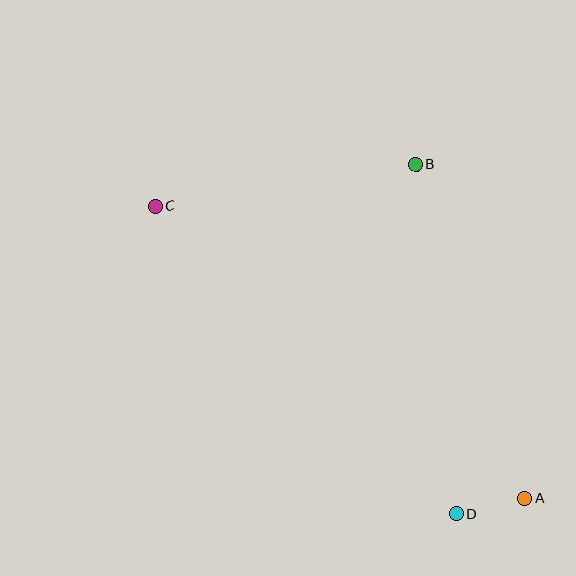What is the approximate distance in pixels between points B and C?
The distance between B and C is approximately 263 pixels.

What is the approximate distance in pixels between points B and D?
The distance between B and D is approximately 352 pixels.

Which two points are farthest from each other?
Points A and C are farthest from each other.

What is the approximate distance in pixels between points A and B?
The distance between A and B is approximately 351 pixels.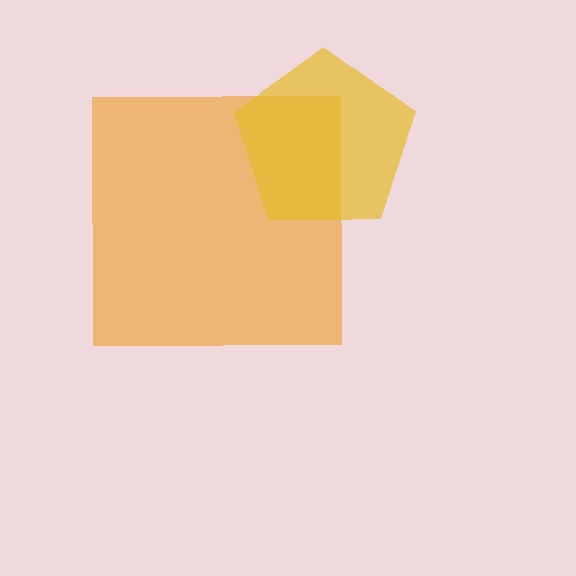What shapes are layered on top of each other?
The layered shapes are: an orange square, a yellow pentagon.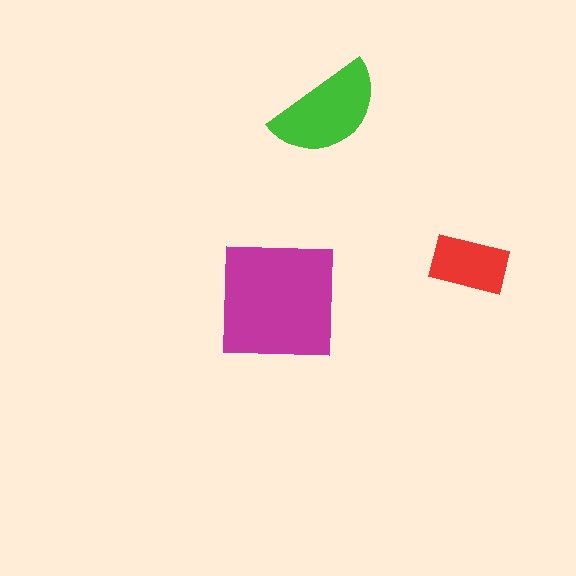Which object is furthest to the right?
The red rectangle is rightmost.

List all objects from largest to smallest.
The magenta square, the green semicircle, the red rectangle.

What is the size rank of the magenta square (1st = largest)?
1st.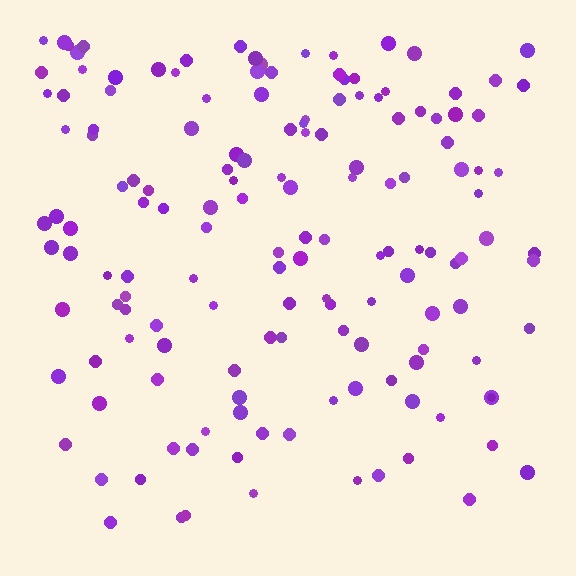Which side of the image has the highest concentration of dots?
The top.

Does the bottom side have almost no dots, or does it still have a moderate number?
Still a moderate number, just noticeably fewer than the top.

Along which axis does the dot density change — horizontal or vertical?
Vertical.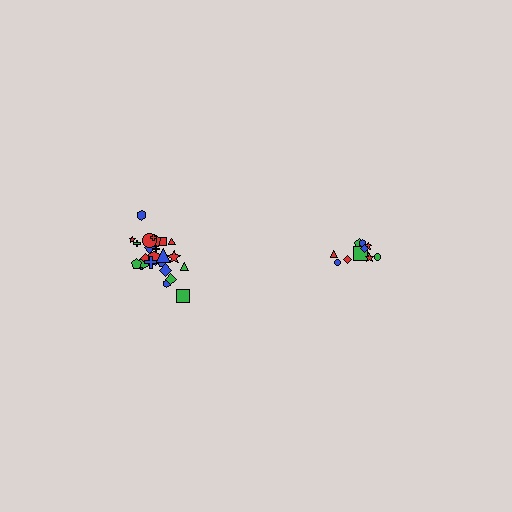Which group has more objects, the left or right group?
The left group.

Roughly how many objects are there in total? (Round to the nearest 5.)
Roughly 35 objects in total.